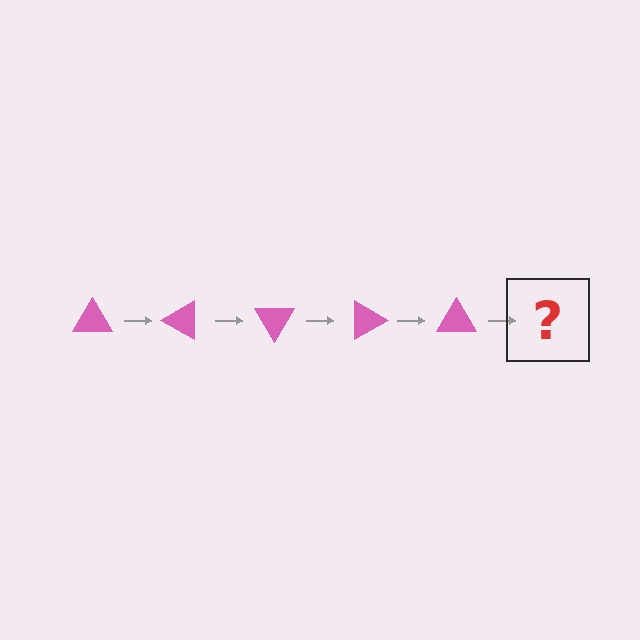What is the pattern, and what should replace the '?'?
The pattern is that the triangle rotates 30 degrees each step. The '?' should be a pink triangle rotated 150 degrees.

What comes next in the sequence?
The next element should be a pink triangle rotated 150 degrees.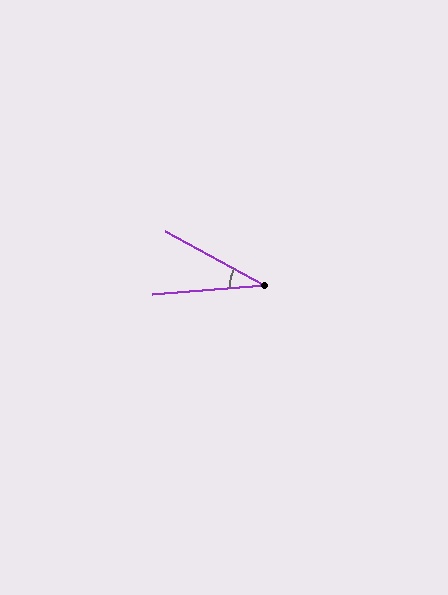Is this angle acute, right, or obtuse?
It is acute.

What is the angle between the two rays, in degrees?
Approximately 33 degrees.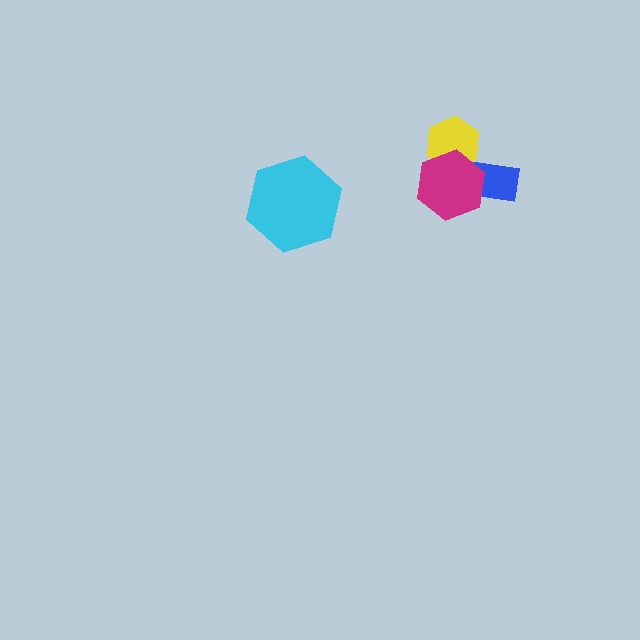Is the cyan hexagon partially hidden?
No, no other shape covers it.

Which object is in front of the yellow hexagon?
The magenta hexagon is in front of the yellow hexagon.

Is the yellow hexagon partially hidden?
Yes, it is partially covered by another shape.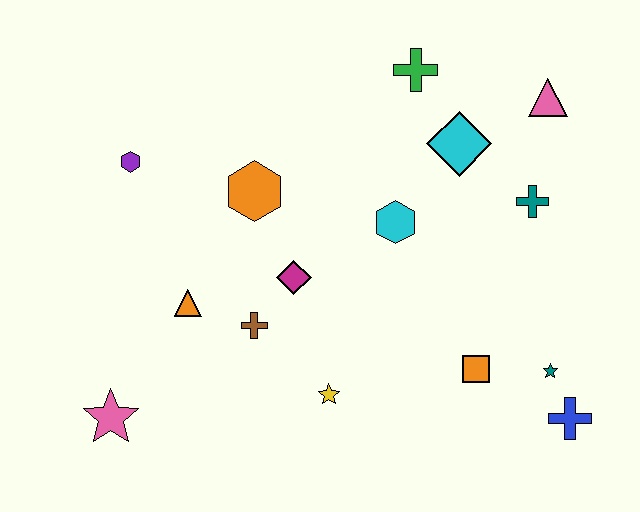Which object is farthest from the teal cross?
The pink star is farthest from the teal cross.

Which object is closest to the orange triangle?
The brown cross is closest to the orange triangle.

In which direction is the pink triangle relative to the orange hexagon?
The pink triangle is to the right of the orange hexagon.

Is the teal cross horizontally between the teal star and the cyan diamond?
Yes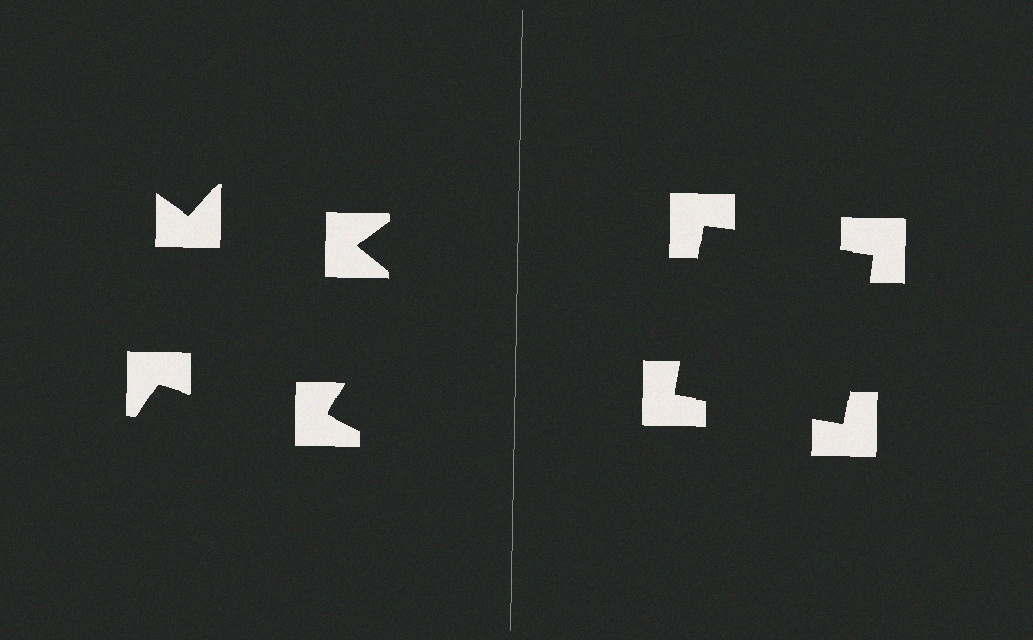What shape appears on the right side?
An illusory square.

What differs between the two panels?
The notched squares are positioned identically on both sides; only the wedge orientations differ. On the right they align to a square; on the left they are misaligned.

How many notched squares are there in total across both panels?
8 — 4 on each side.